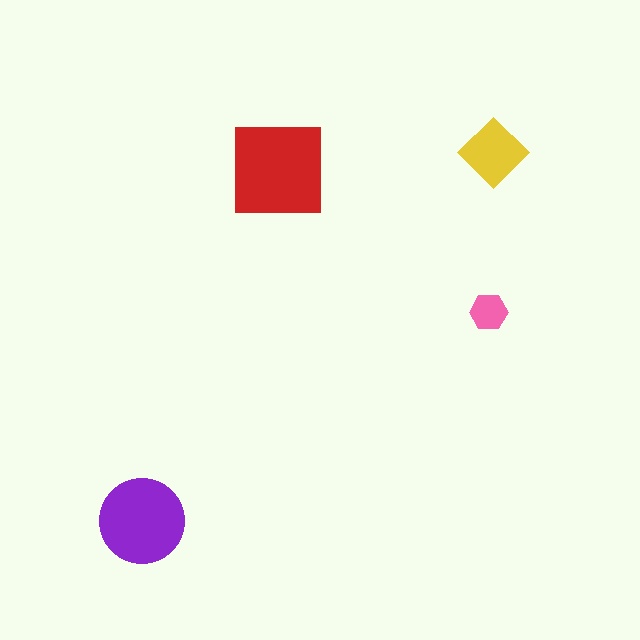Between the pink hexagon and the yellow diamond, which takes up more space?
The yellow diamond.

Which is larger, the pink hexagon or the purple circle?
The purple circle.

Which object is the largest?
The red square.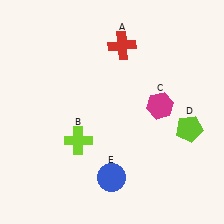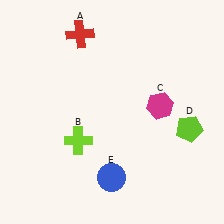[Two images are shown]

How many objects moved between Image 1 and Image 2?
1 object moved between the two images.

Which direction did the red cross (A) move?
The red cross (A) moved left.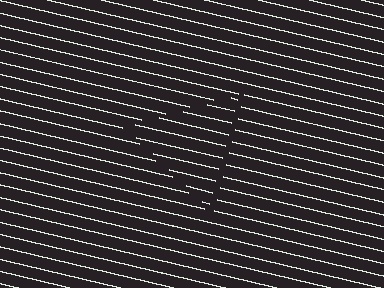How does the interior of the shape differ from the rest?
The interior of the shape contains the same grating, shifted by half a period — the contour is defined by the phase discontinuity where line-ends from the inner and outer gratings abut.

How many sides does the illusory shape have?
3 sides — the line-ends trace a triangle.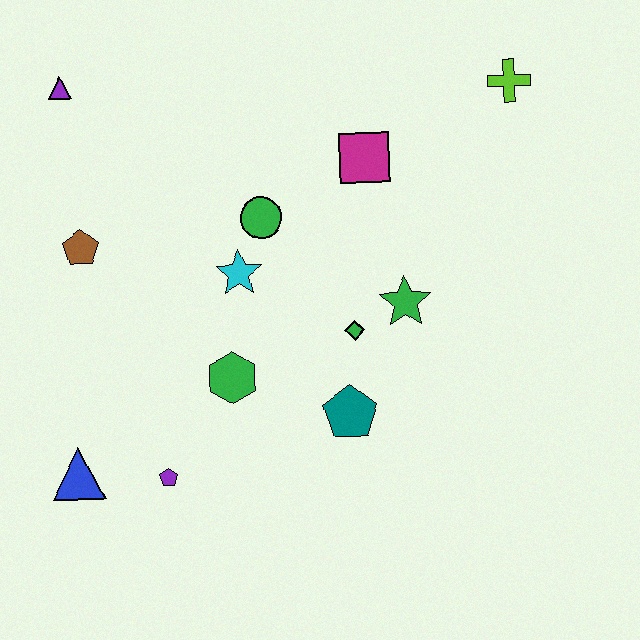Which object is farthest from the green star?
The purple triangle is farthest from the green star.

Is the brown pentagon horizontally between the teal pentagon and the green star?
No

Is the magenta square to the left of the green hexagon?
No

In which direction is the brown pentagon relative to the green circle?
The brown pentagon is to the left of the green circle.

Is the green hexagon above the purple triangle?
No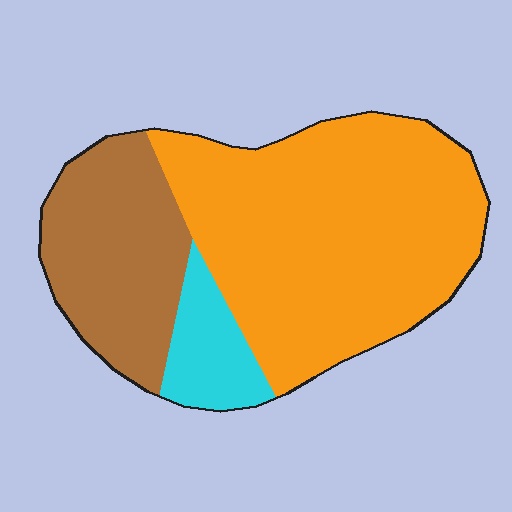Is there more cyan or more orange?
Orange.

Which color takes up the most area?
Orange, at roughly 60%.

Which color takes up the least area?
Cyan, at roughly 10%.